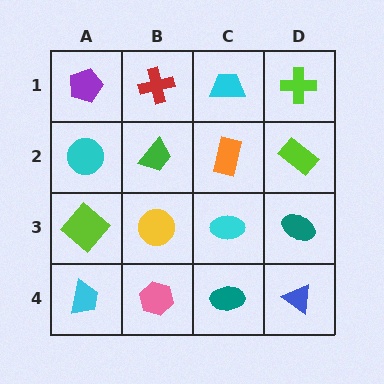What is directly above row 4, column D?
A teal ellipse.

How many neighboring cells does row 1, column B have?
3.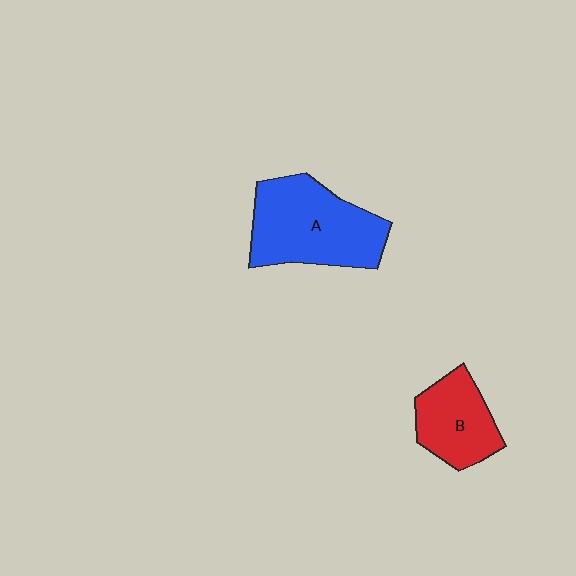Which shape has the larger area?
Shape A (blue).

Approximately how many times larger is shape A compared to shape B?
Approximately 1.6 times.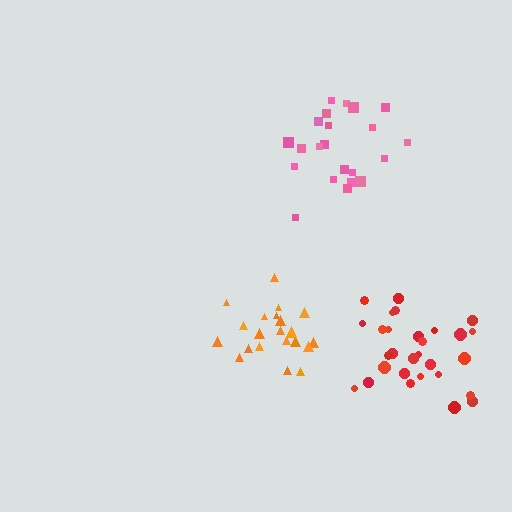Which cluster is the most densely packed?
Orange.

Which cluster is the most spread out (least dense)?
Pink.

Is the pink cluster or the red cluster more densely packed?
Red.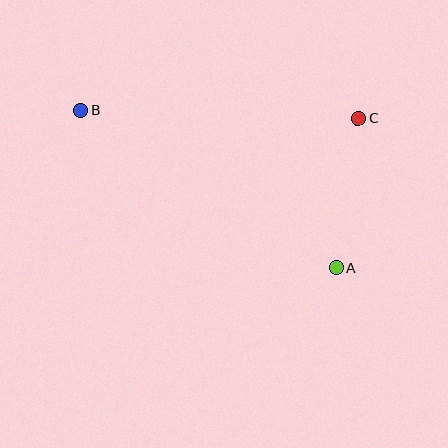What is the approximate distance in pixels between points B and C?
The distance between B and C is approximately 278 pixels.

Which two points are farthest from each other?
Points A and B are farthest from each other.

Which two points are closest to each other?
Points A and C are closest to each other.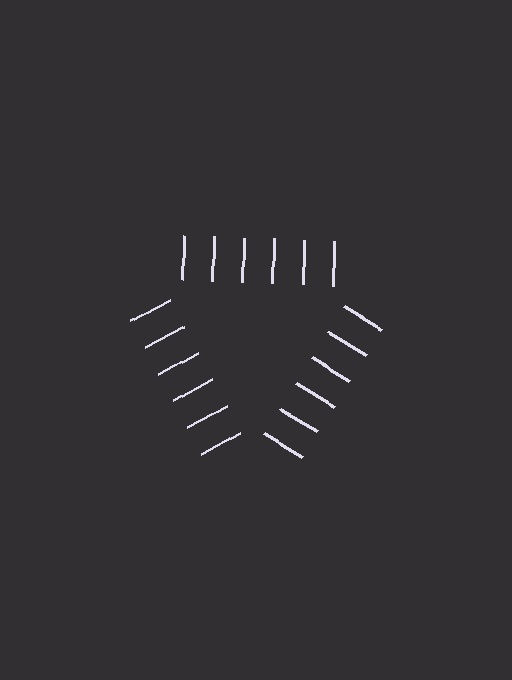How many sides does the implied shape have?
3 sides — the line-ends trace a triangle.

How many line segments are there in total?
18 — 6 along each of the 3 edges.